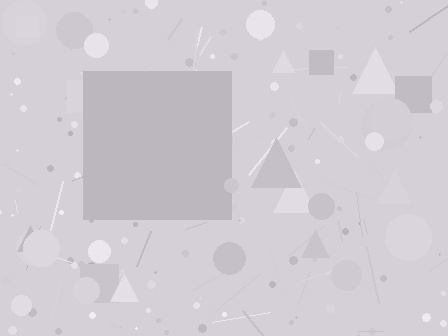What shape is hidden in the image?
A square is hidden in the image.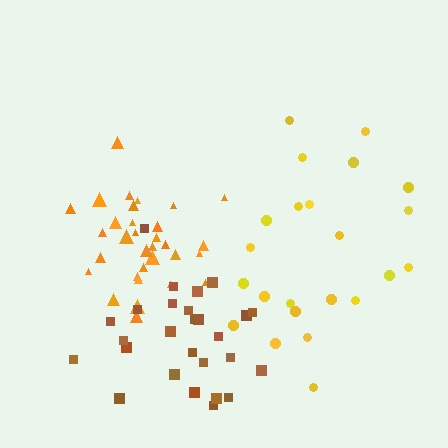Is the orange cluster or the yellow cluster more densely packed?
Orange.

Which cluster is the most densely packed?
Orange.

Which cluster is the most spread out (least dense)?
Yellow.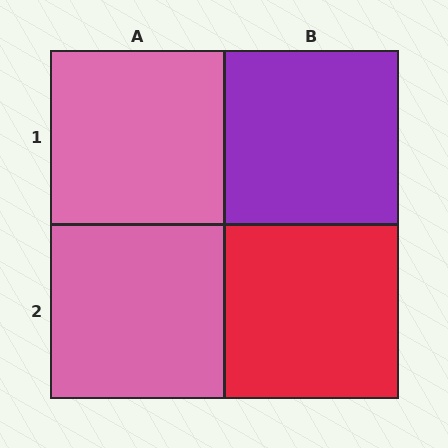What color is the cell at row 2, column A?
Pink.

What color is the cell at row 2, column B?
Red.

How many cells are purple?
1 cell is purple.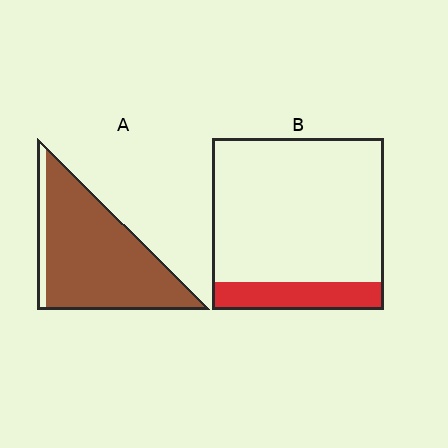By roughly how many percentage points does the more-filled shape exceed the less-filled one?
By roughly 75 percentage points (A over B).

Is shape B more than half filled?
No.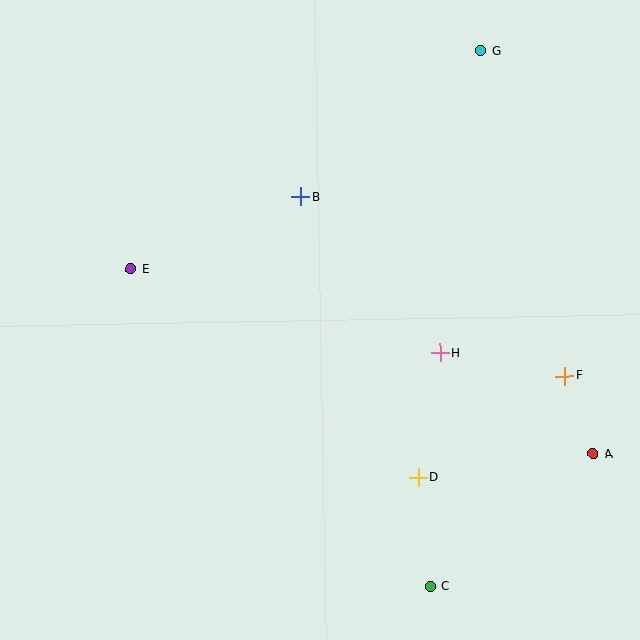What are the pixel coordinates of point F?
Point F is at (565, 376).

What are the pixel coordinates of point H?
Point H is at (440, 352).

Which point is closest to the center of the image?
Point H at (440, 352) is closest to the center.